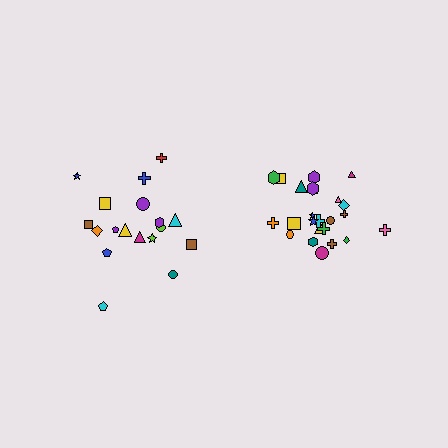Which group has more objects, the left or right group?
The right group.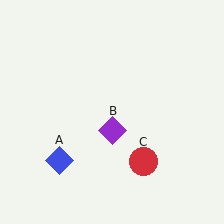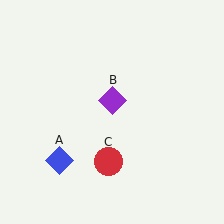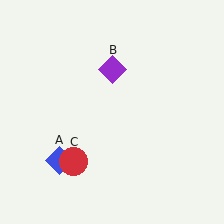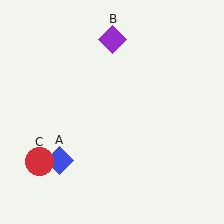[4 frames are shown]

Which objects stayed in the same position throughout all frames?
Blue diamond (object A) remained stationary.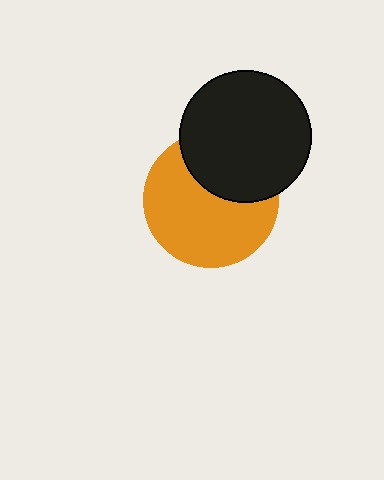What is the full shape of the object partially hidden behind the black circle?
The partially hidden object is an orange circle.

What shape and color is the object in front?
The object in front is a black circle.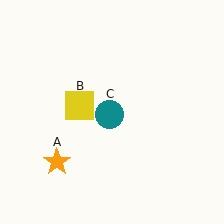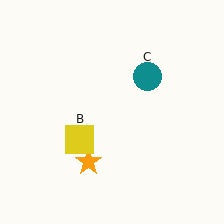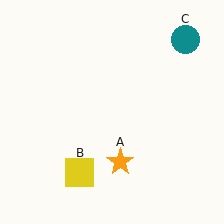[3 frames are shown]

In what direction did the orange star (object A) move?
The orange star (object A) moved right.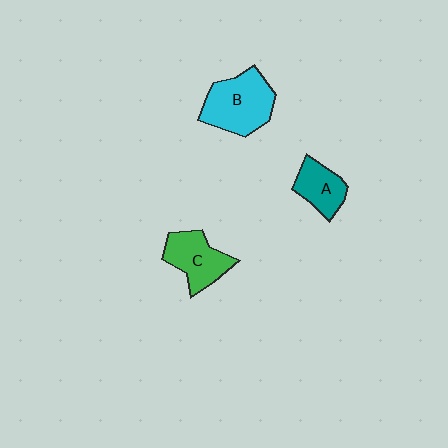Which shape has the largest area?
Shape B (cyan).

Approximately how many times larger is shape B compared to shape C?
Approximately 1.3 times.